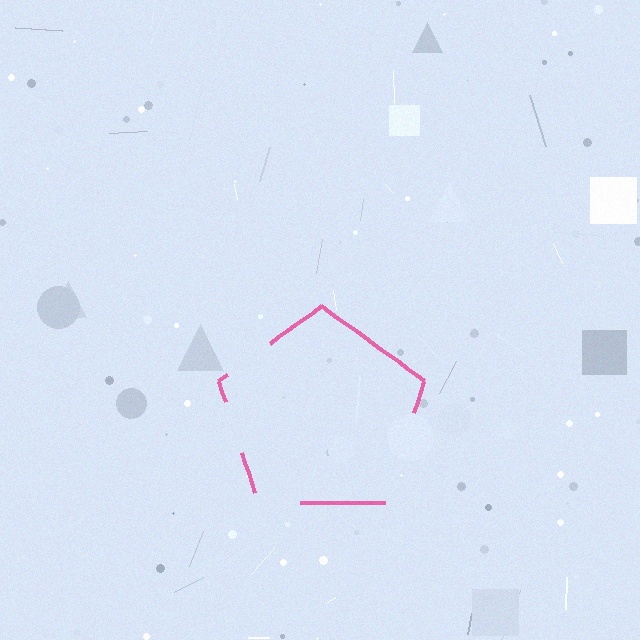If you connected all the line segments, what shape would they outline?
They would outline a pentagon.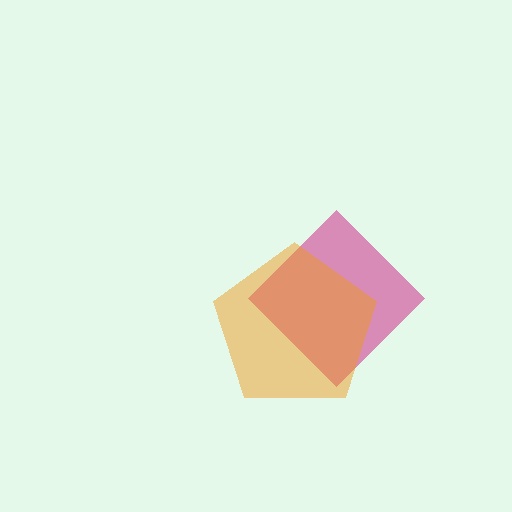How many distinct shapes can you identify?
There are 2 distinct shapes: a magenta diamond, an orange pentagon.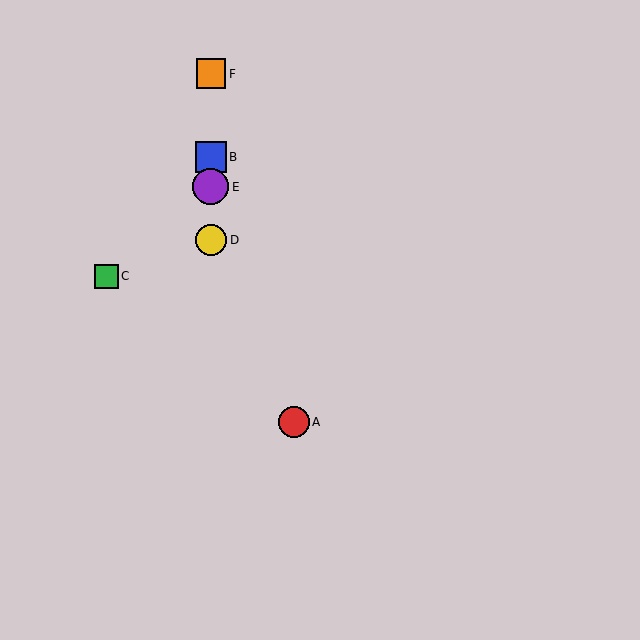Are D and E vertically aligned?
Yes, both are at x≈211.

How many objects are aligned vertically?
4 objects (B, D, E, F) are aligned vertically.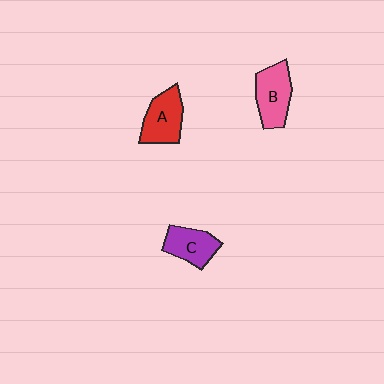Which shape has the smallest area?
Shape C (purple).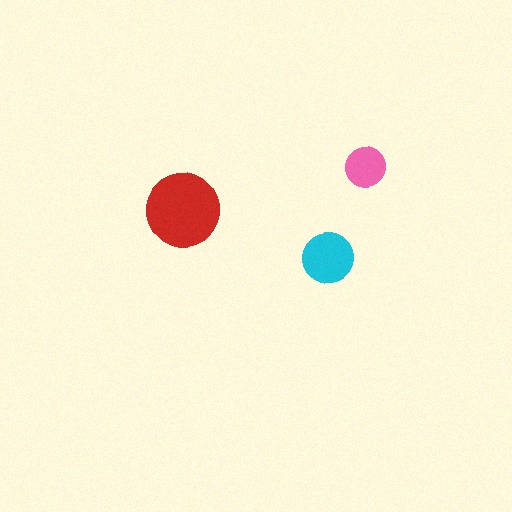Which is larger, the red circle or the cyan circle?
The red one.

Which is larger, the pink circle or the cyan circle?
The cyan one.